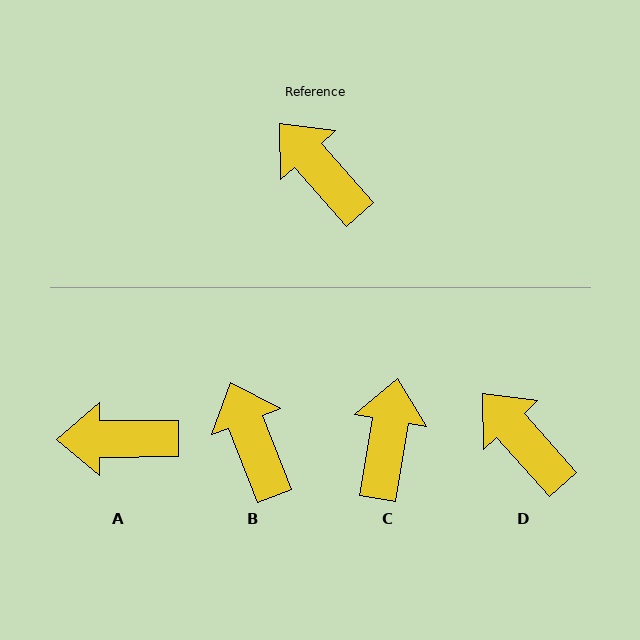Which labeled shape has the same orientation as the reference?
D.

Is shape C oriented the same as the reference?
No, it is off by about 51 degrees.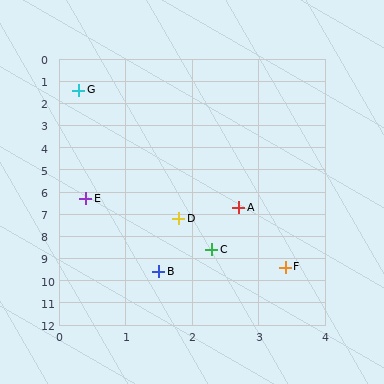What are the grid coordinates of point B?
Point B is at approximately (1.5, 9.6).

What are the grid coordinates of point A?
Point A is at approximately (2.7, 6.7).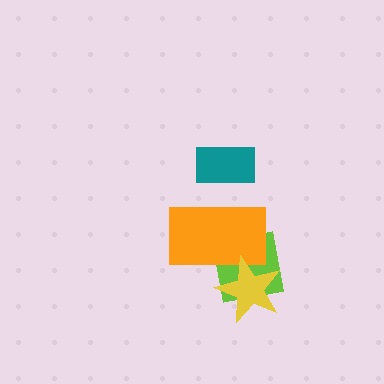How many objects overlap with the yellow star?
2 objects overlap with the yellow star.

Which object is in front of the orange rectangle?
The yellow star is in front of the orange rectangle.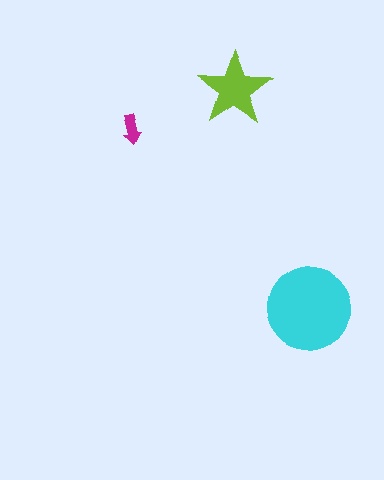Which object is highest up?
The lime star is topmost.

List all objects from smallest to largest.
The magenta arrow, the lime star, the cyan circle.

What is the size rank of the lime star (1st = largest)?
2nd.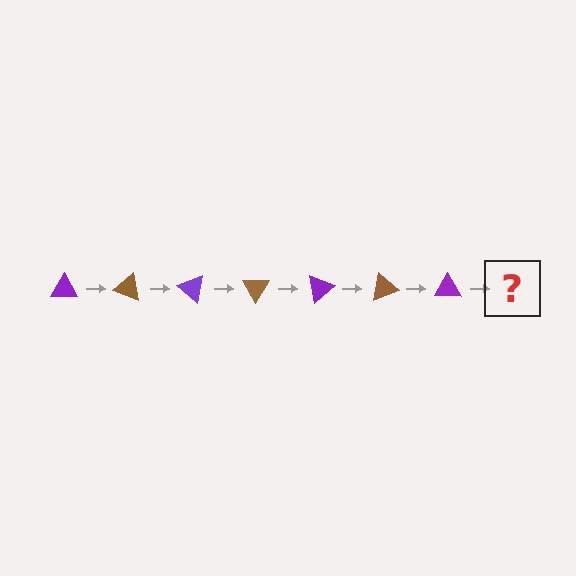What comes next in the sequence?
The next element should be a brown triangle, rotated 140 degrees from the start.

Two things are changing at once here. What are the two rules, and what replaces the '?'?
The two rules are that it rotates 20 degrees each step and the color cycles through purple and brown. The '?' should be a brown triangle, rotated 140 degrees from the start.